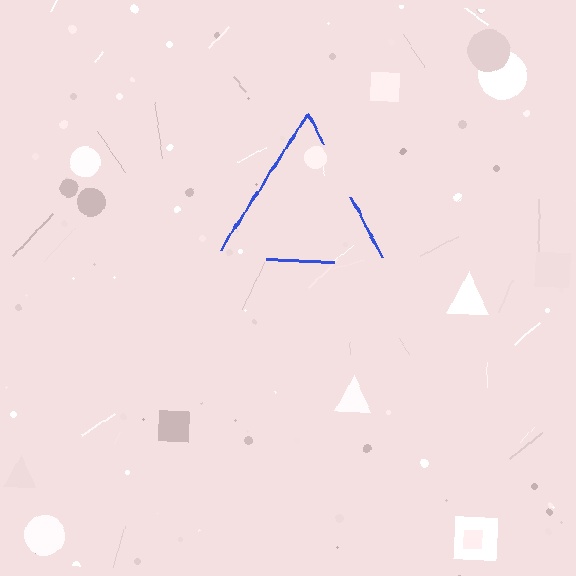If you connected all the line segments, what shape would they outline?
They would outline a triangle.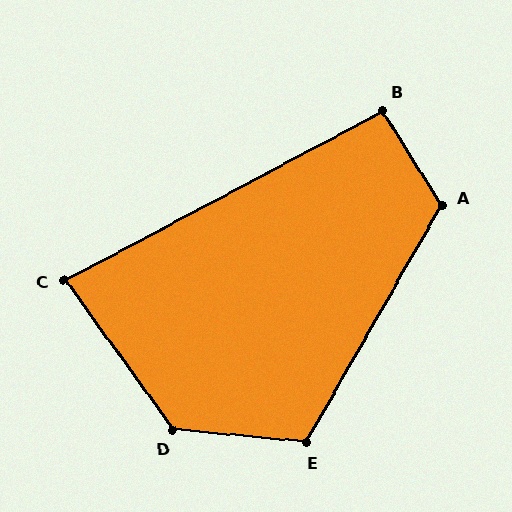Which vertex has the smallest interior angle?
C, at approximately 82 degrees.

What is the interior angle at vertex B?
Approximately 94 degrees (approximately right).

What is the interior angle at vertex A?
Approximately 118 degrees (obtuse).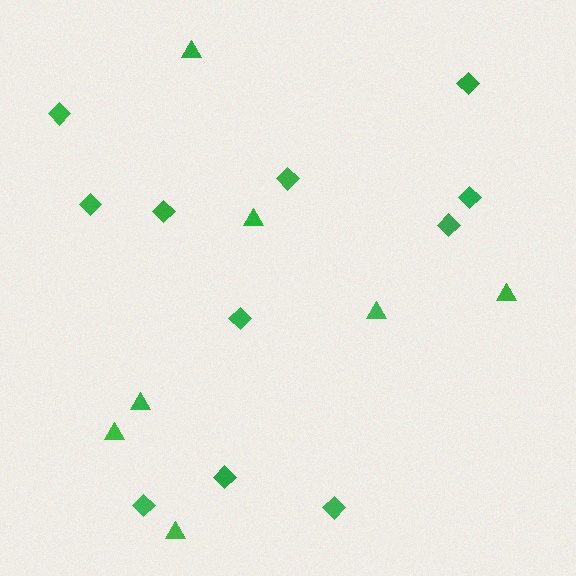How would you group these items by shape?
There are 2 groups: one group of diamonds (11) and one group of triangles (7).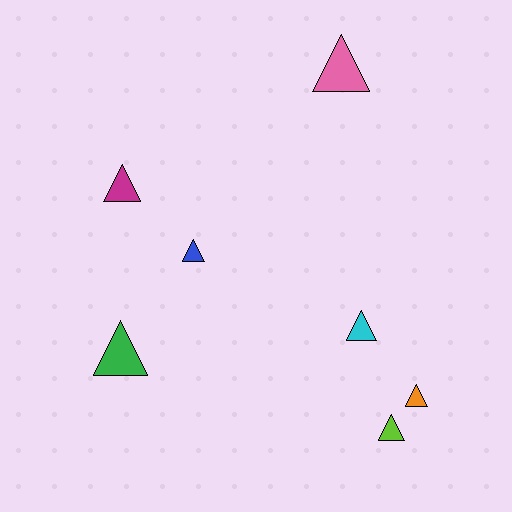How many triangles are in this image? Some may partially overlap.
There are 7 triangles.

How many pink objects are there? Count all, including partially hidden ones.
There is 1 pink object.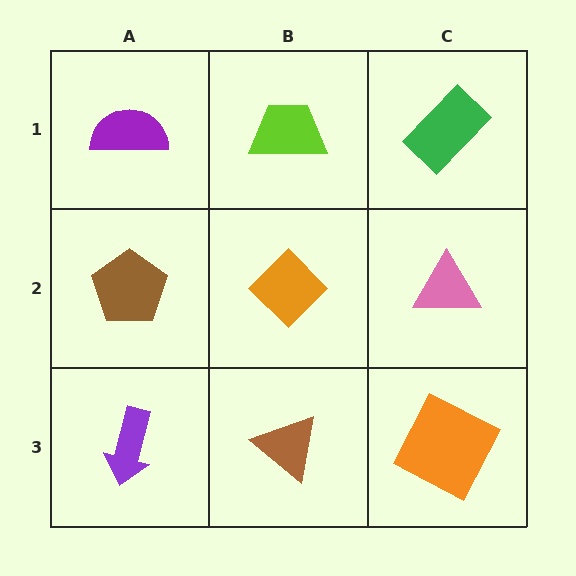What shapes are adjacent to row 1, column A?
A brown pentagon (row 2, column A), a lime trapezoid (row 1, column B).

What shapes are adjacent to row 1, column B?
An orange diamond (row 2, column B), a purple semicircle (row 1, column A), a green rectangle (row 1, column C).